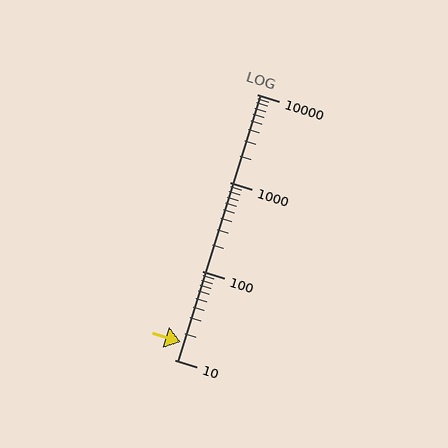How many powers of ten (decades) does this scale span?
The scale spans 3 decades, from 10 to 10000.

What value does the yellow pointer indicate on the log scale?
The pointer indicates approximately 16.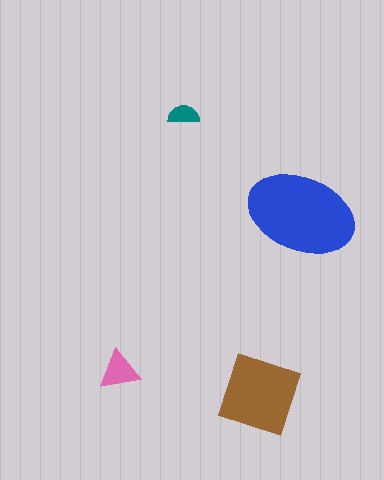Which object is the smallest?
The teal semicircle.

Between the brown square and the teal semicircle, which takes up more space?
The brown square.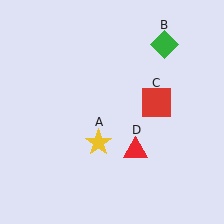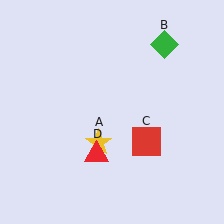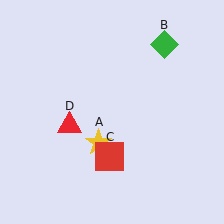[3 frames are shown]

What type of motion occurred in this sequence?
The red square (object C), red triangle (object D) rotated clockwise around the center of the scene.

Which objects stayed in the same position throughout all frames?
Yellow star (object A) and green diamond (object B) remained stationary.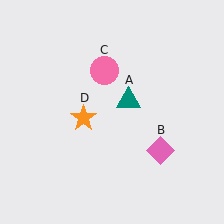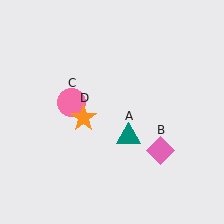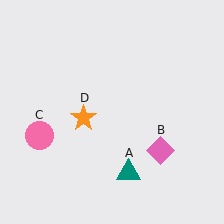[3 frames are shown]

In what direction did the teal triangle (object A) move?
The teal triangle (object A) moved down.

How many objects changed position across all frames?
2 objects changed position: teal triangle (object A), pink circle (object C).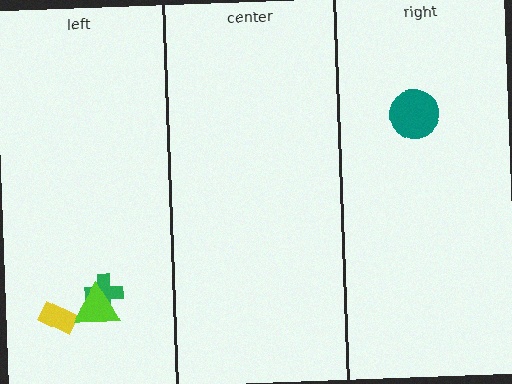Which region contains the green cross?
The left region.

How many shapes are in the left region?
3.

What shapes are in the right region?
The teal circle.